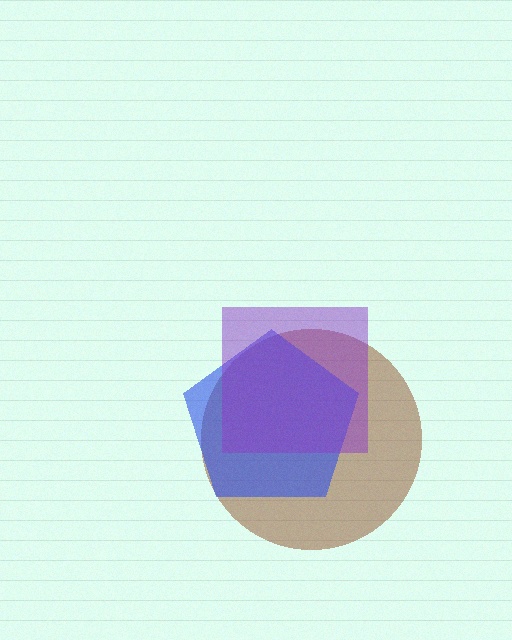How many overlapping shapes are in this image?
There are 3 overlapping shapes in the image.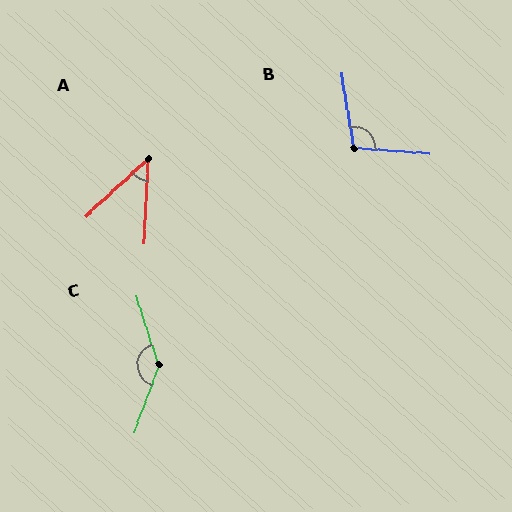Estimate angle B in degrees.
Approximately 103 degrees.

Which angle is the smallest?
A, at approximately 45 degrees.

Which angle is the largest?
C, at approximately 142 degrees.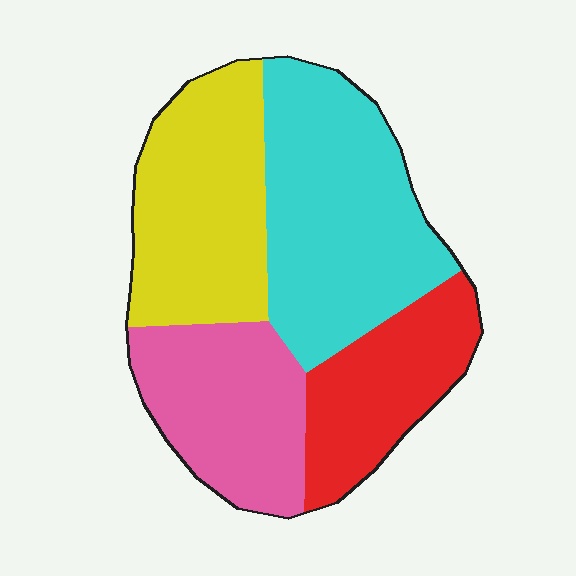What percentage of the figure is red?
Red takes up about one fifth (1/5) of the figure.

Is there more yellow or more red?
Yellow.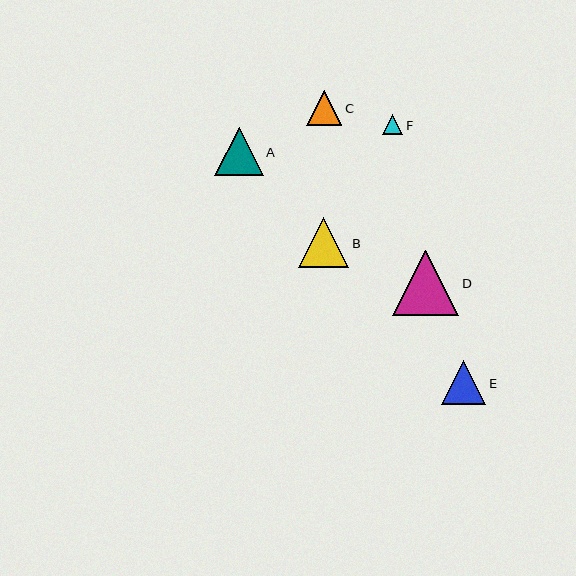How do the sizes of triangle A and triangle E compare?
Triangle A and triangle E are approximately the same size.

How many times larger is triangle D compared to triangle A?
Triangle D is approximately 1.4 times the size of triangle A.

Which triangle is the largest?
Triangle D is the largest with a size of approximately 66 pixels.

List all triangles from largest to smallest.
From largest to smallest: D, B, A, E, C, F.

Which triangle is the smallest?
Triangle F is the smallest with a size of approximately 20 pixels.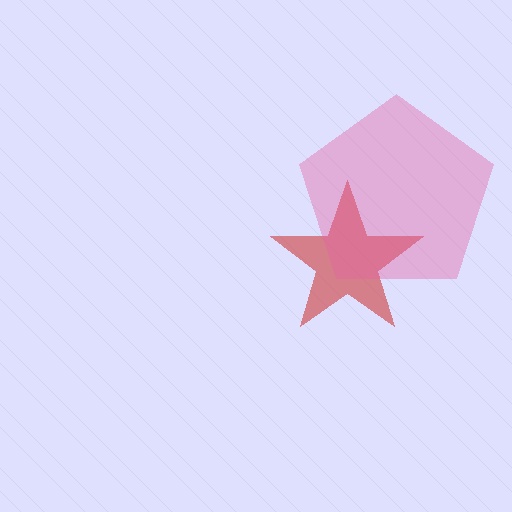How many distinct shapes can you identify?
There are 2 distinct shapes: a red star, a pink pentagon.